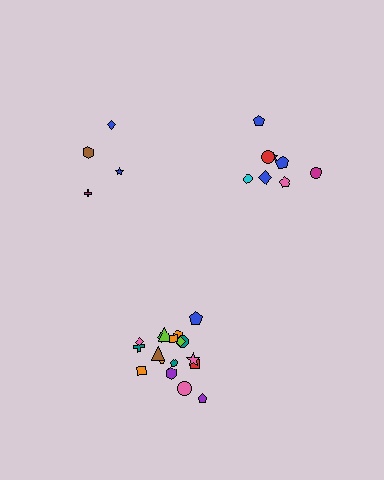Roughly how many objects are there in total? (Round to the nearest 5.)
Roughly 30 objects in total.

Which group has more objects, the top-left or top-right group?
The top-right group.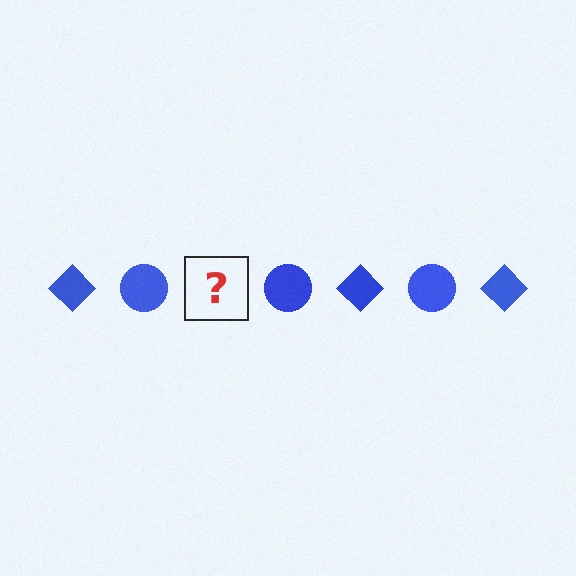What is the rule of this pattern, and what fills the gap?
The rule is that the pattern cycles through diamond, circle shapes in blue. The gap should be filled with a blue diamond.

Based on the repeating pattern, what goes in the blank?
The blank should be a blue diamond.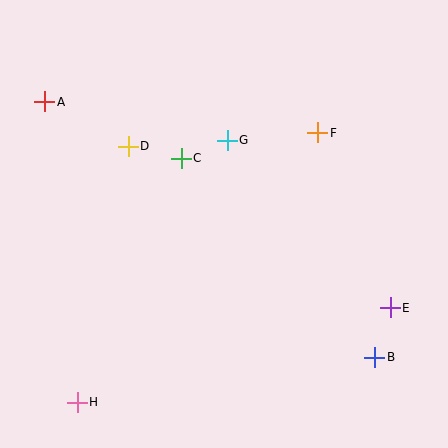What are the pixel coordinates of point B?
Point B is at (375, 357).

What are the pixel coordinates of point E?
Point E is at (390, 308).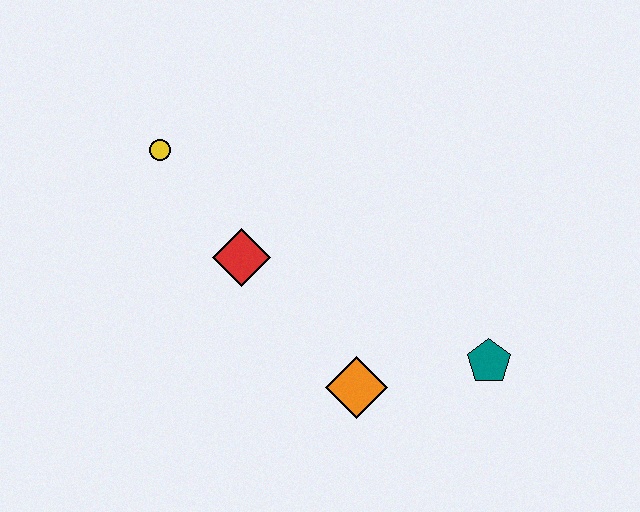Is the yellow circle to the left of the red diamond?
Yes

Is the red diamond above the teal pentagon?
Yes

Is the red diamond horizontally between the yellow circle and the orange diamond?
Yes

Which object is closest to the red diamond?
The yellow circle is closest to the red diamond.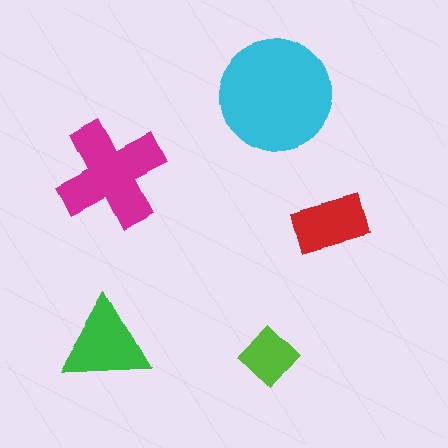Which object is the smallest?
The lime diamond.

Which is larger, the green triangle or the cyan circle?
The cyan circle.